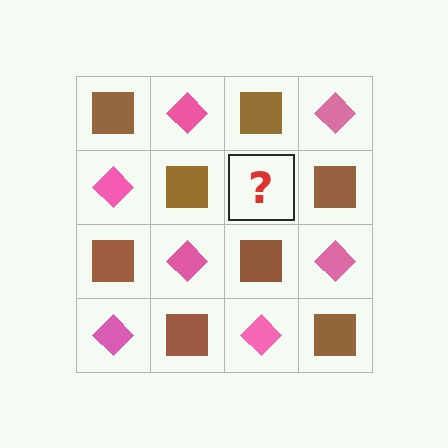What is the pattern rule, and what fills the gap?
The rule is that it alternates brown square and pink diamond in a checkerboard pattern. The gap should be filled with a pink diamond.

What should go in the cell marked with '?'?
The missing cell should contain a pink diamond.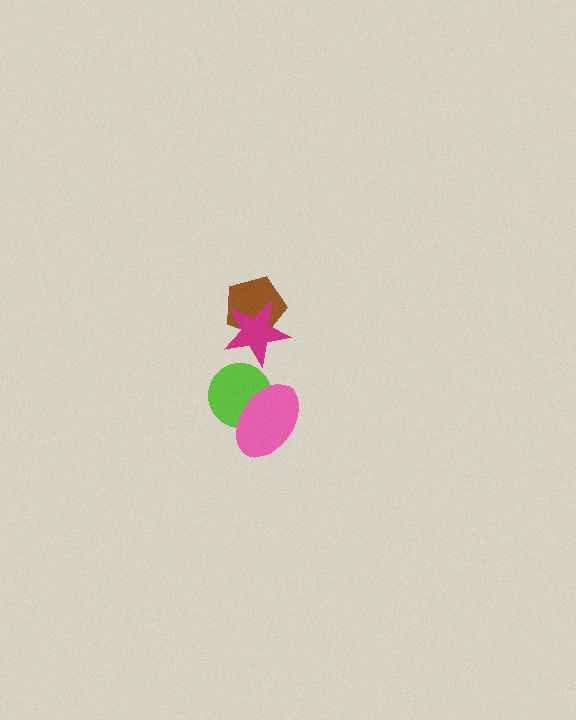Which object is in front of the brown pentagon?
The magenta star is in front of the brown pentagon.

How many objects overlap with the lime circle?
1 object overlaps with the lime circle.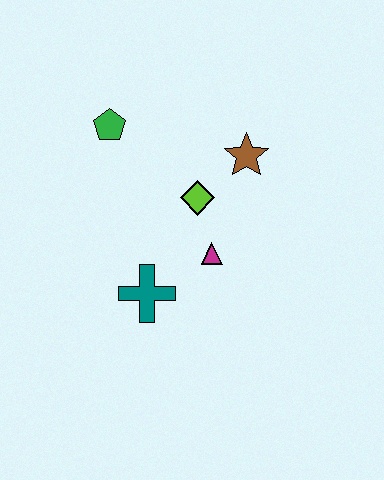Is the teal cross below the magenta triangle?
Yes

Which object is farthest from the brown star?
The teal cross is farthest from the brown star.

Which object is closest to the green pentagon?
The lime diamond is closest to the green pentagon.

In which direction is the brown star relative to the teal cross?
The brown star is above the teal cross.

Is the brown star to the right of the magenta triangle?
Yes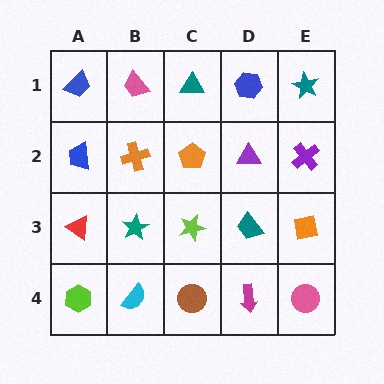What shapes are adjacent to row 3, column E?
A purple cross (row 2, column E), a pink circle (row 4, column E), a teal trapezoid (row 3, column D).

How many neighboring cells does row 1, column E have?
2.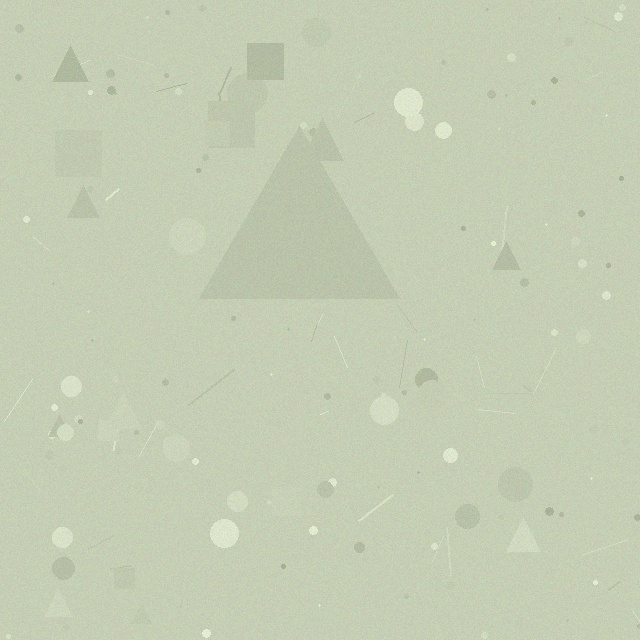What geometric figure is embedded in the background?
A triangle is embedded in the background.